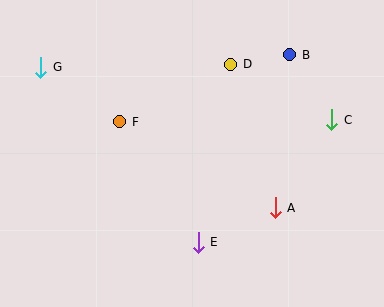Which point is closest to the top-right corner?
Point B is closest to the top-right corner.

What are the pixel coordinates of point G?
Point G is at (41, 67).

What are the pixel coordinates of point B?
Point B is at (290, 55).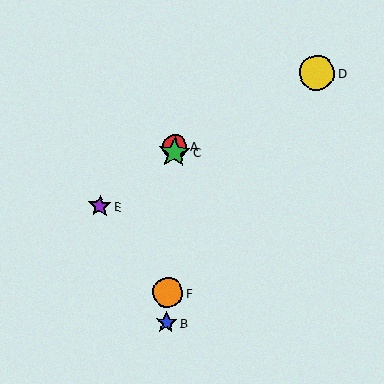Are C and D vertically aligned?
No, C is at x≈175 and D is at x≈317.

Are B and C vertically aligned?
Yes, both are at x≈166.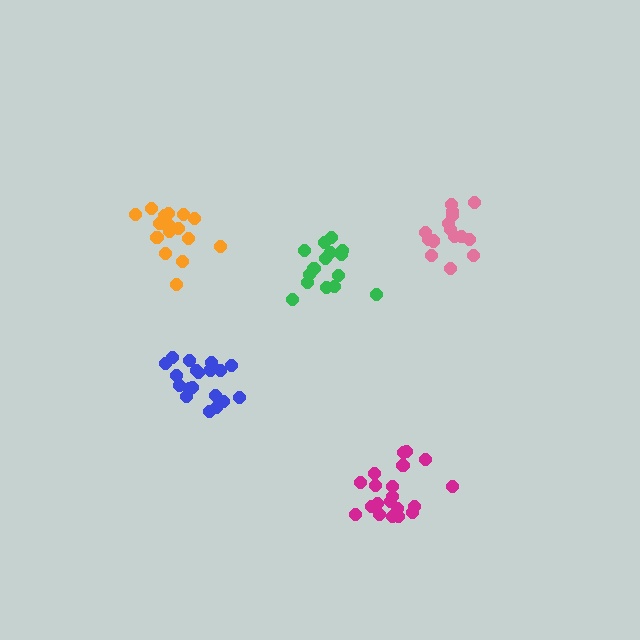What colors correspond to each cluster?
The clusters are colored: pink, blue, orange, magenta, green.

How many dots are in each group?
Group 1: 15 dots, Group 2: 19 dots, Group 3: 18 dots, Group 4: 21 dots, Group 5: 16 dots (89 total).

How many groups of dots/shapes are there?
There are 5 groups.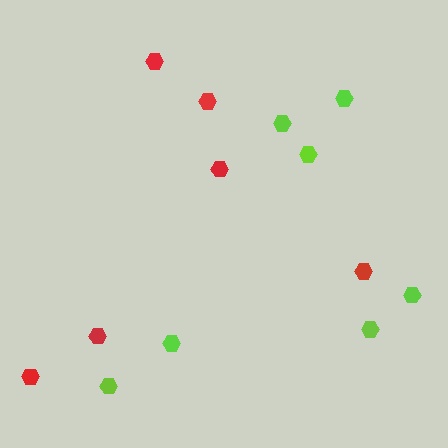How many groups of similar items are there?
There are 2 groups: one group of red hexagons (6) and one group of lime hexagons (7).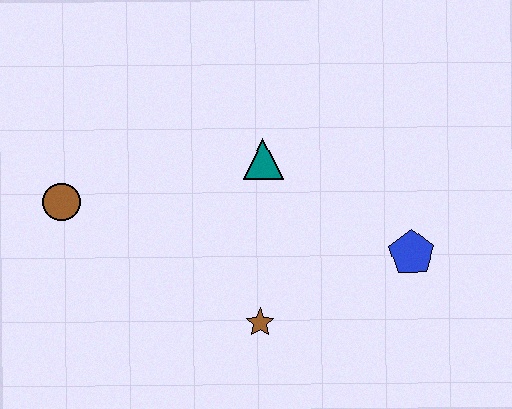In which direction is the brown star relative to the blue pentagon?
The brown star is to the left of the blue pentagon.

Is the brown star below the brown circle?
Yes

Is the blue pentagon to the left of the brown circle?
No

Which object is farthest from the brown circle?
The blue pentagon is farthest from the brown circle.